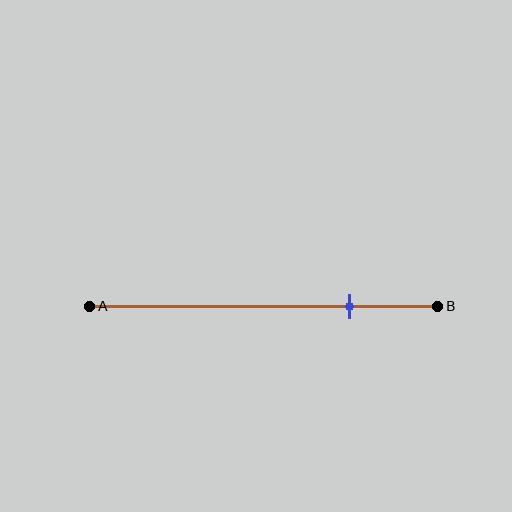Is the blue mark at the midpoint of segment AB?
No, the mark is at about 75% from A, not at the 50% midpoint.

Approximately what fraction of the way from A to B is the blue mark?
The blue mark is approximately 75% of the way from A to B.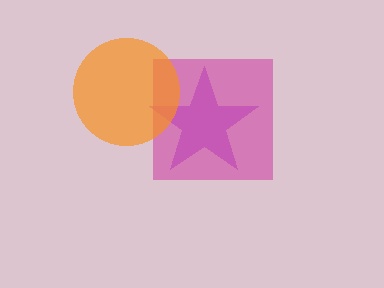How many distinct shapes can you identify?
There are 3 distinct shapes: a purple star, a magenta square, an orange circle.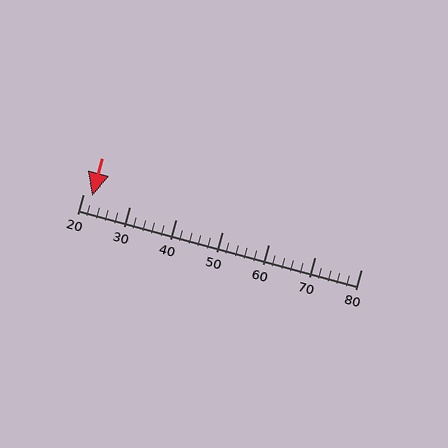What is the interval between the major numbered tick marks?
The major tick marks are spaced 10 units apart.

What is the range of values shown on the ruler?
The ruler shows values from 20 to 80.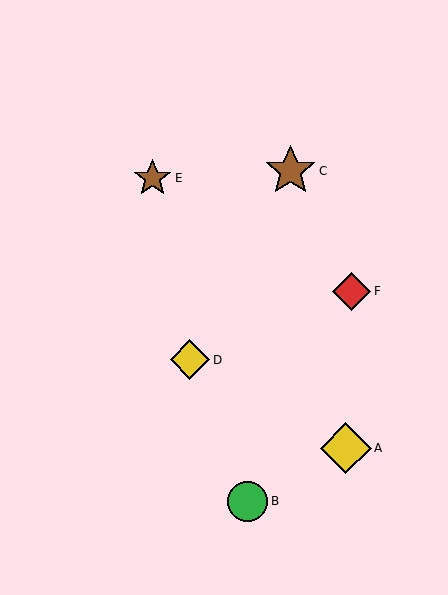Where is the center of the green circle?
The center of the green circle is at (248, 501).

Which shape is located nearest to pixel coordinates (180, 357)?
The yellow diamond (labeled D) at (190, 360) is nearest to that location.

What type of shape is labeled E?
Shape E is a brown star.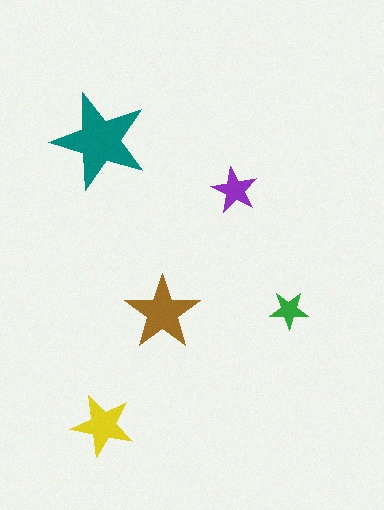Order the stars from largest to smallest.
the teal one, the brown one, the yellow one, the purple one, the green one.